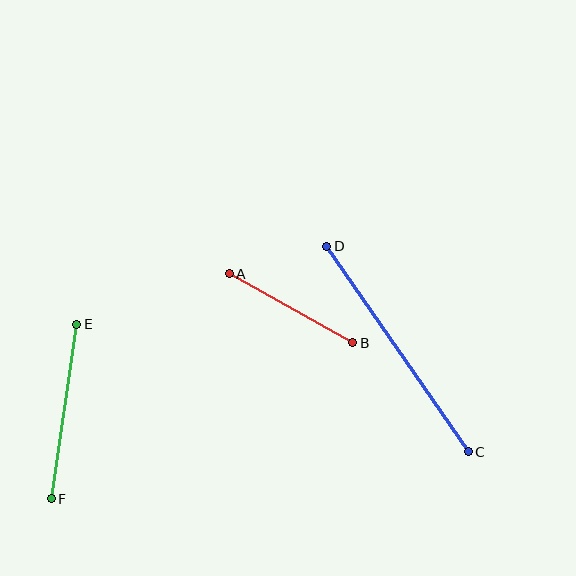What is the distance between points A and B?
The distance is approximately 141 pixels.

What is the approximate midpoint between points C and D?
The midpoint is at approximately (398, 349) pixels.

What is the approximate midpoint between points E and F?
The midpoint is at approximately (64, 412) pixels.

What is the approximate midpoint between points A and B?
The midpoint is at approximately (291, 308) pixels.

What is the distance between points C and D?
The distance is approximately 249 pixels.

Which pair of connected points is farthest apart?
Points C and D are farthest apart.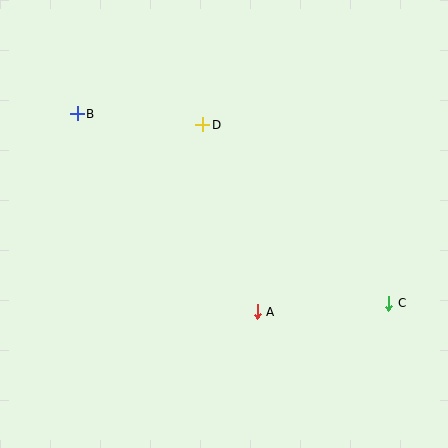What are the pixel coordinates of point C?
Point C is at (389, 303).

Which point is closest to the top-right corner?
Point D is closest to the top-right corner.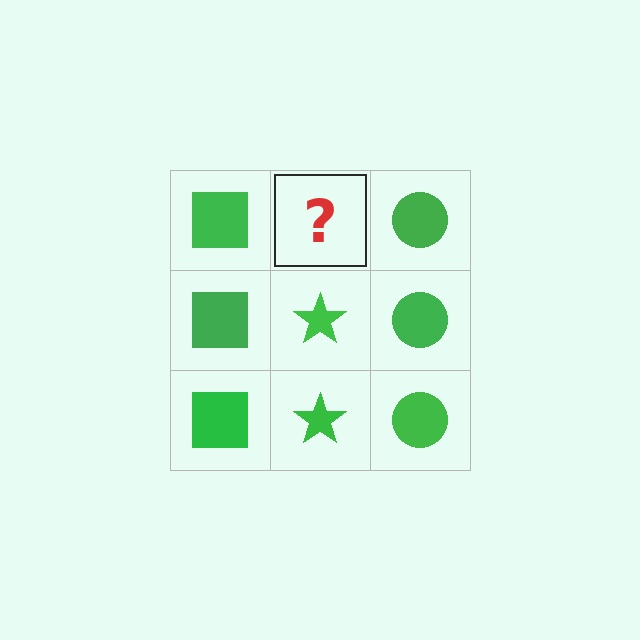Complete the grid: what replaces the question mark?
The question mark should be replaced with a green star.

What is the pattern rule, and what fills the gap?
The rule is that each column has a consistent shape. The gap should be filled with a green star.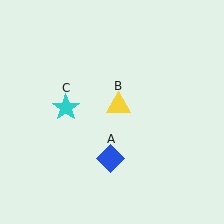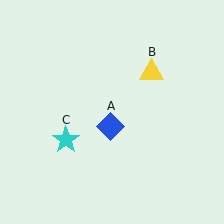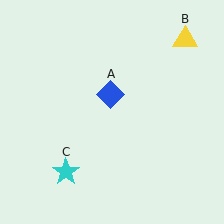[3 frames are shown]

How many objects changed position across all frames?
3 objects changed position: blue diamond (object A), yellow triangle (object B), cyan star (object C).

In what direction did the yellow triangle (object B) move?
The yellow triangle (object B) moved up and to the right.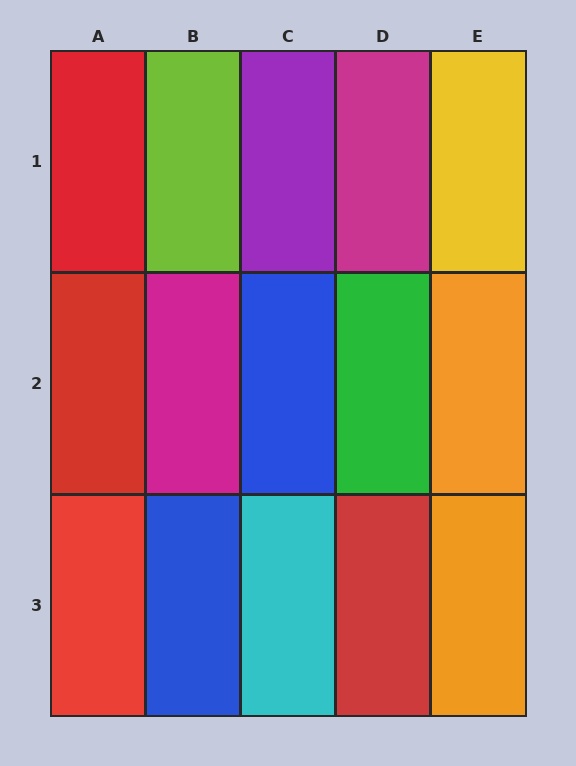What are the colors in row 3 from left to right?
Red, blue, cyan, red, orange.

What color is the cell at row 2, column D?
Green.